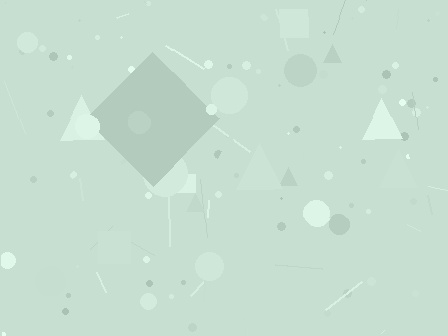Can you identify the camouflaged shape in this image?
The camouflaged shape is a diamond.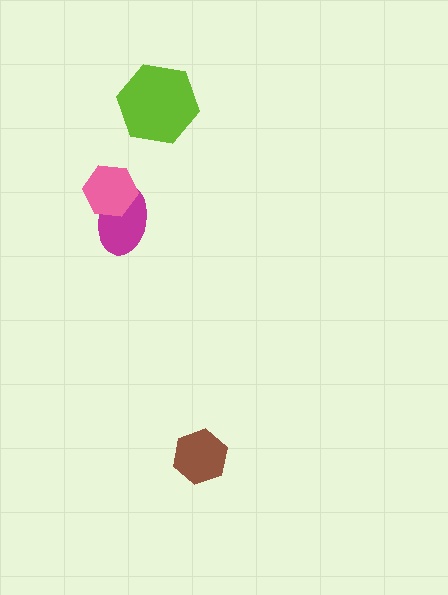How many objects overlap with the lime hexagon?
0 objects overlap with the lime hexagon.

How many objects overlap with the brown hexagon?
0 objects overlap with the brown hexagon.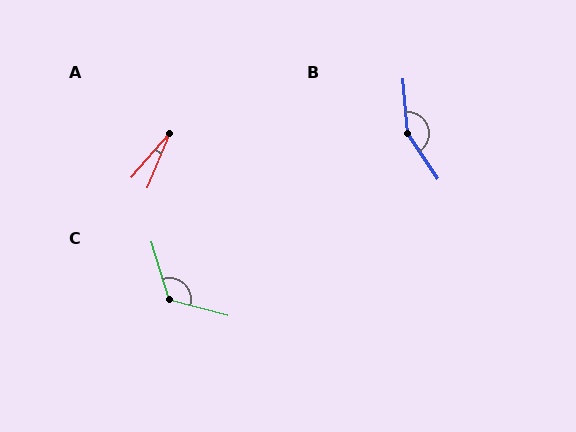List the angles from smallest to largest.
A (18°), C (122°), B (150°).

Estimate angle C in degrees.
Approximately 122 degrees.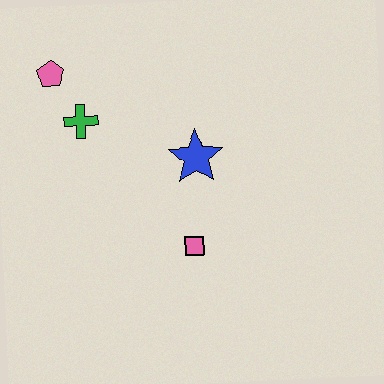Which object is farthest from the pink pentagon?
The pink square is farthest from the pink pentagon.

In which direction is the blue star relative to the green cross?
The blue star is to the right of the green cross.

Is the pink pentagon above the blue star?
Yes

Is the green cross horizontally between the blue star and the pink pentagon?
Yes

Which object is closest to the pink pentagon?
The green cross is closest to the pink pentagon.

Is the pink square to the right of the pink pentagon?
Yes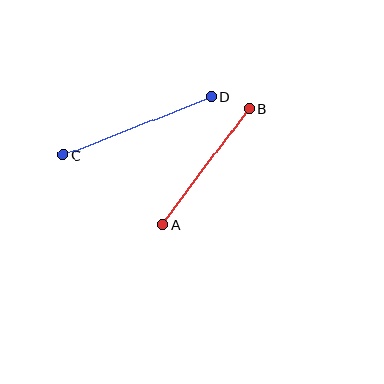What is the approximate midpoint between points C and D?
The midpoint is at approximately (137, 126) pixels.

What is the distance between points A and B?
The distance is approximately 145 pixels.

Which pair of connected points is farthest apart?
Points C and D are farthest apart.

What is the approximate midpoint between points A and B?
The midpoint is at approximately (206, 167) pixels.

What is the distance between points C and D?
The distance is approximately 159 pixels.